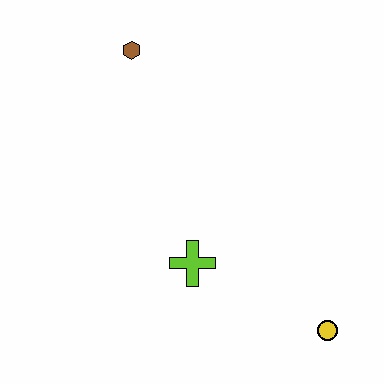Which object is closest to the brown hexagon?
The lime cross is closest to the brown hexagon.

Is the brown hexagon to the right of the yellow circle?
No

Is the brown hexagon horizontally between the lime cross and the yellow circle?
No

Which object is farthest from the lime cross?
The brown hexagon is farthest from the lime cross.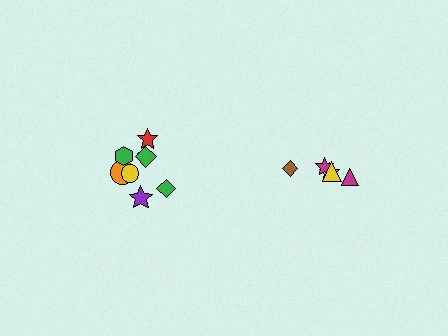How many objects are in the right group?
There are 5 objects.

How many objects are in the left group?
There are 8 objects.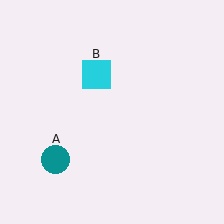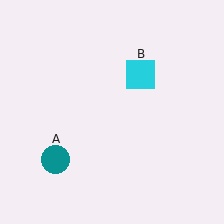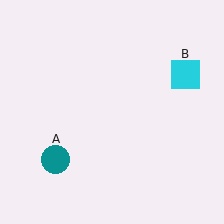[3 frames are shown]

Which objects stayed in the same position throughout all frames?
Teal circle (object A) remained stationary.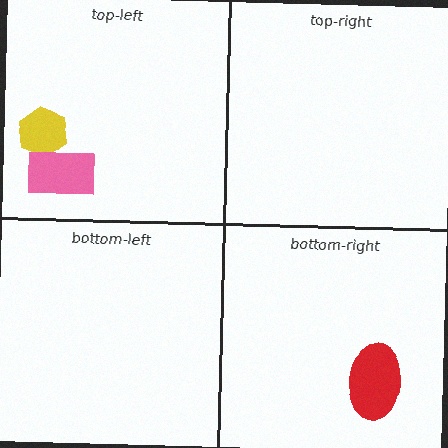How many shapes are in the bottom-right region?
1.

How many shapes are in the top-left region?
2.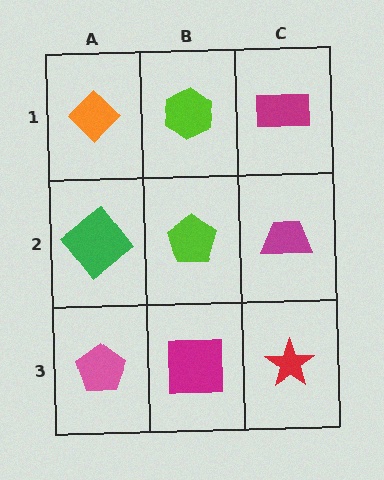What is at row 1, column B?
A lime hexagon.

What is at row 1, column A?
An orange diamond.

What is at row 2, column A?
A green diamond.